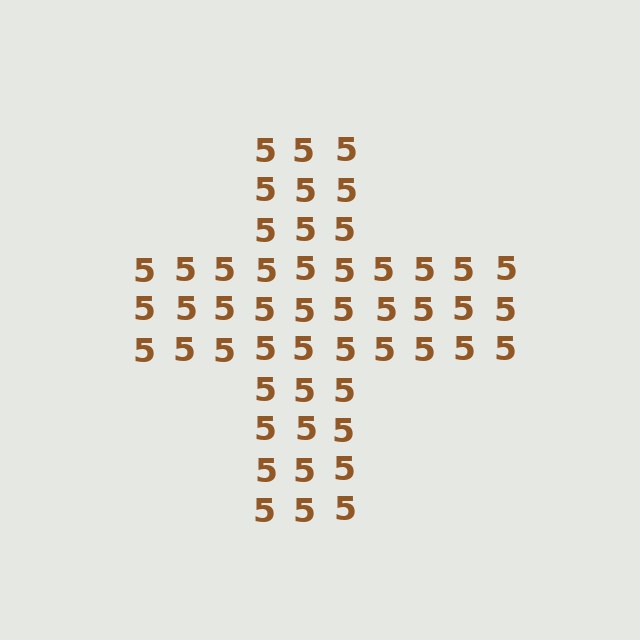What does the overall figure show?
The overall figure shows a cross.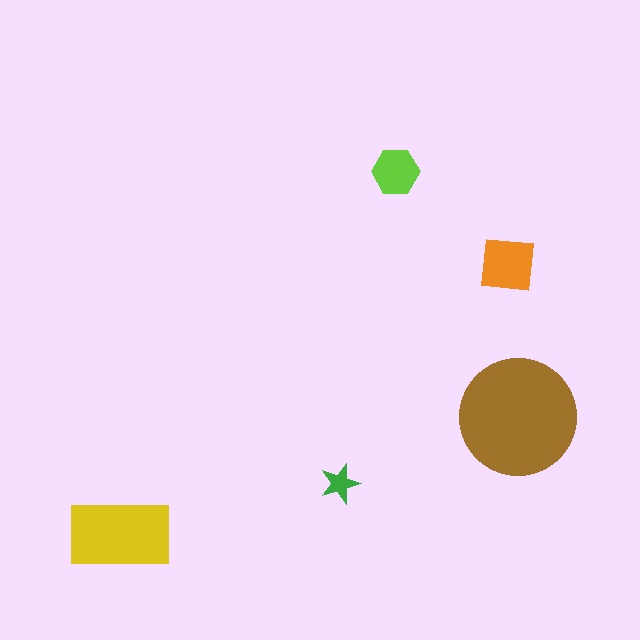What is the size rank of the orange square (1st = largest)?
3rd.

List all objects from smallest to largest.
The green star, the lime hexagon, the orange square, the yellow rectangle, the brown circle.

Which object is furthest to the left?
The yellow rectangle is leftmost.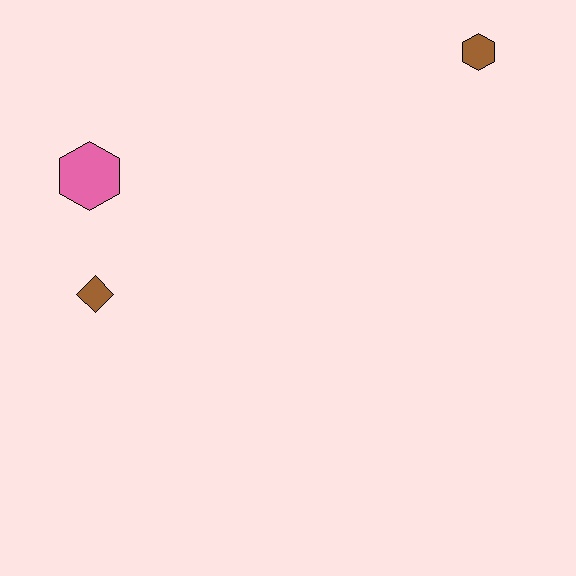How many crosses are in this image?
There are no crosses.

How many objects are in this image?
There are 3 objects.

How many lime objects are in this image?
There are no lime objects.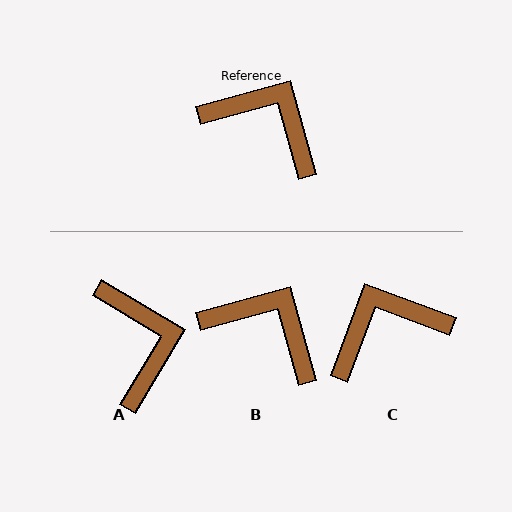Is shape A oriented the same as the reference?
No, it is off by about 46 degrees.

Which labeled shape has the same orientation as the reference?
B.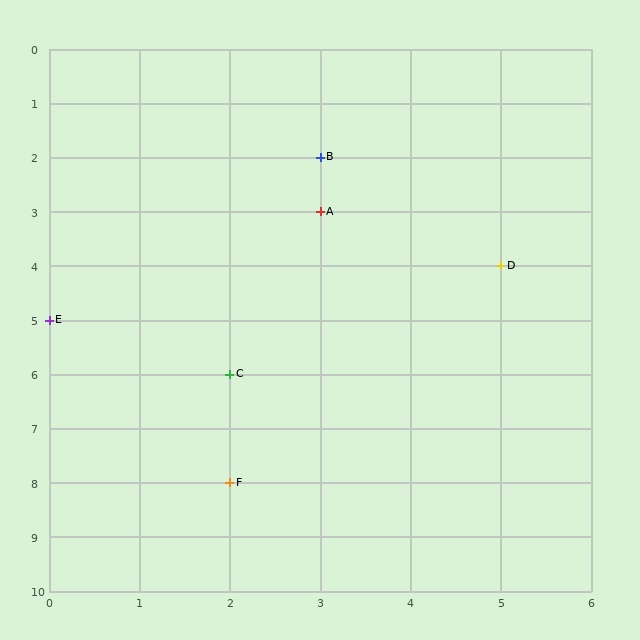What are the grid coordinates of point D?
Point D is at grid coordinates (5, 4).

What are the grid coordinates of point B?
Point B is at grid coordinates (3, 2).